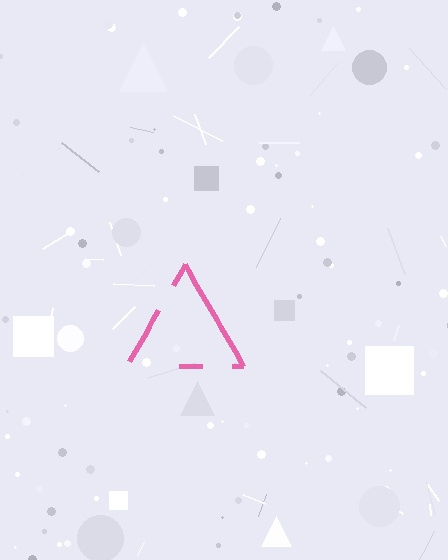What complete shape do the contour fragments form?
The contour fragments form a triangle.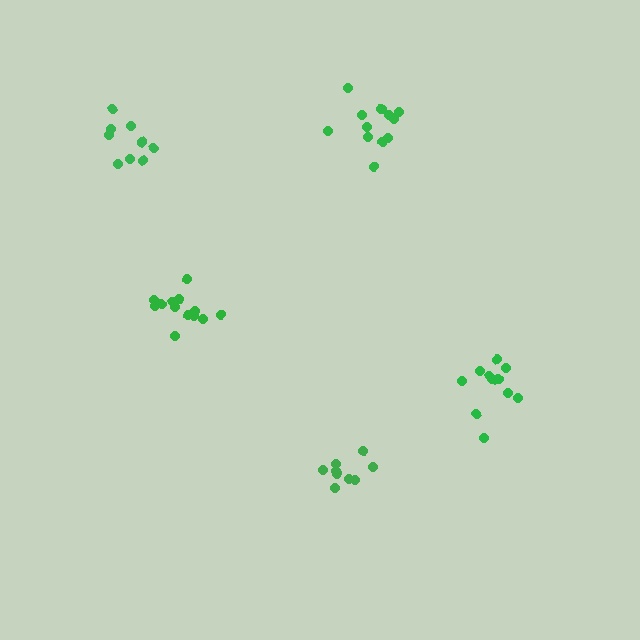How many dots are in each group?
Group 1: 12 dots, Group 2: 13 dots, Group 3: 13 dots, Group 4: 9 dots, Group 5: 9 dots (56 total).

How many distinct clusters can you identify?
There are 5 distinct clusters.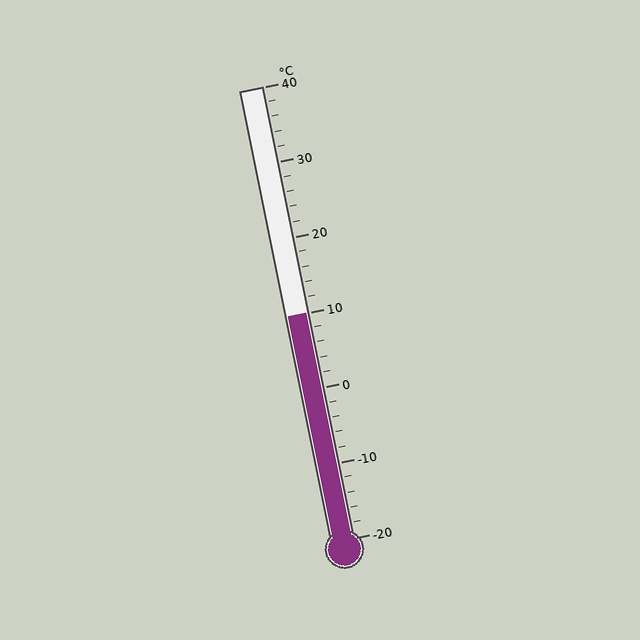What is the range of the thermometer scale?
The thermometer scale ranges from -20°C to 40°C.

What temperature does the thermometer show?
The thermometer shows approximately 10°C.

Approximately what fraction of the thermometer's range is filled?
The thermometer is filled to approximately 50% of its range.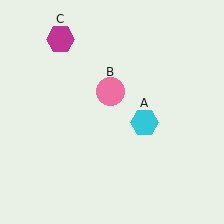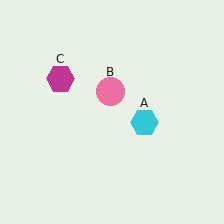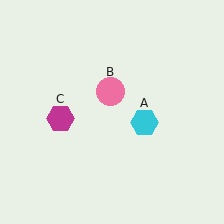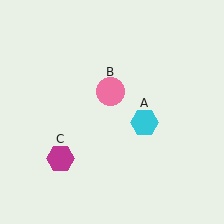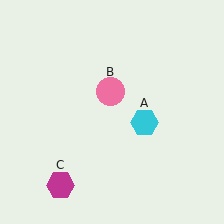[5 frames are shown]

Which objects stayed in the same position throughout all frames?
Cyan hexagon (object A) and pink circle (object B) remained stationary.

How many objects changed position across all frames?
1 object changed position: magenta hexagon (object C).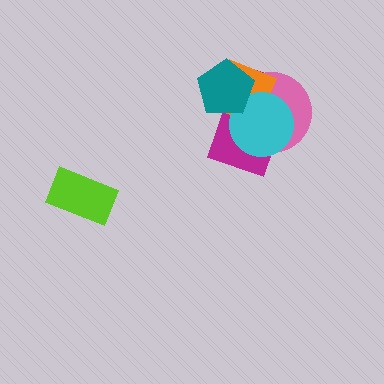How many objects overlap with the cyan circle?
4 objects overlap with the cyan circle.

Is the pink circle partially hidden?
Yes, it is partially covered by another shape.